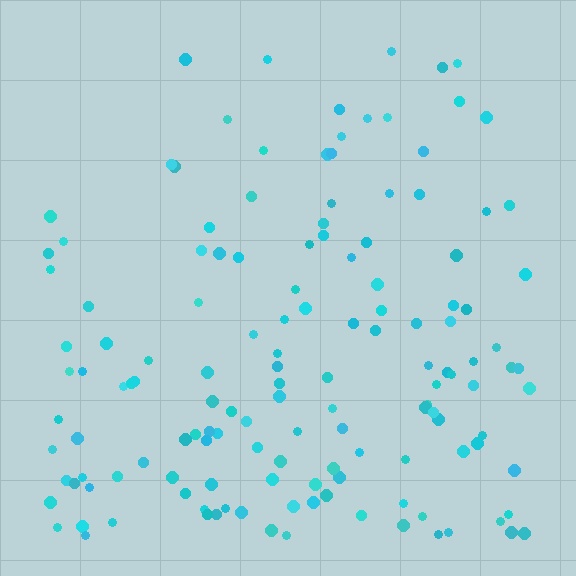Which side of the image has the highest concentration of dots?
The bottom.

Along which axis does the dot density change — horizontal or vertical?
Vertical.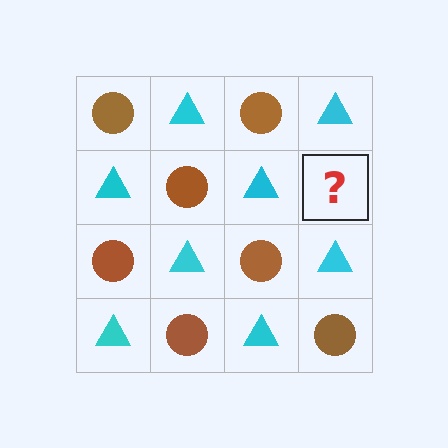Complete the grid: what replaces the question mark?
The question mark should be replaced with a brown circle.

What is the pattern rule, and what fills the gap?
The rule is that it alternates brown circle and cyan triangle in a checkerboard pattern. The gap should be filled with a brown circle.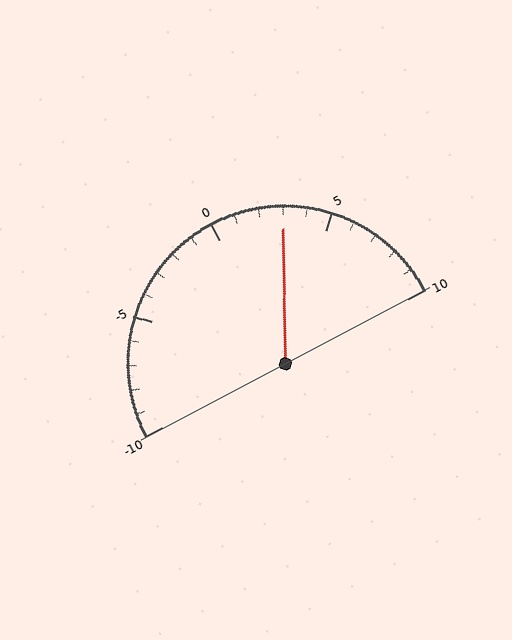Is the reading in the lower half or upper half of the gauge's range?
The reading is in the upper half of the range (-10 to 10).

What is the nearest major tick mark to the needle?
The nearest major tick mark is 5.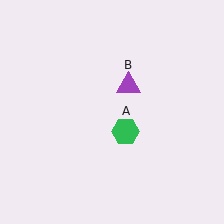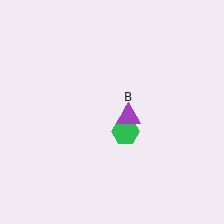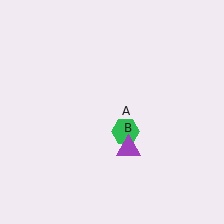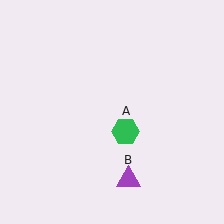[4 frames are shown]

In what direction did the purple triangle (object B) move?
The purple triangle (object B) moved down.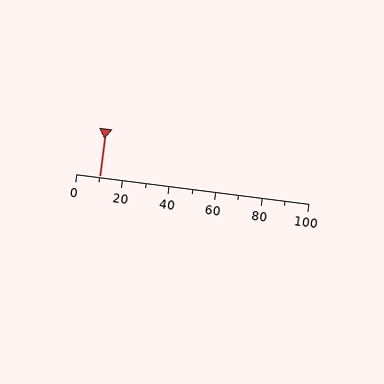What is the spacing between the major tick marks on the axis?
The major ticks are spaced 20 apart.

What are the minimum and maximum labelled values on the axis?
The axis runs from 0 to 100.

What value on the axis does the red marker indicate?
The marker indicates approximately 10.